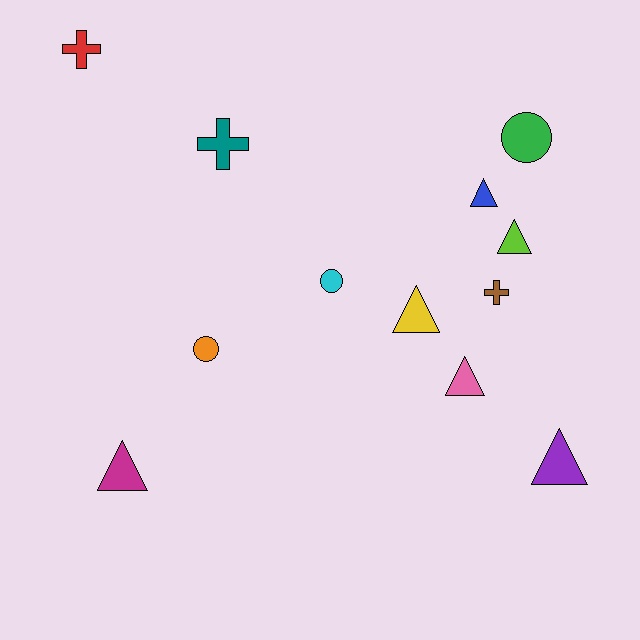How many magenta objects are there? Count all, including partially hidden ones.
There is 1 magenta object.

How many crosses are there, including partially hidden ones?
There are 3 crosses.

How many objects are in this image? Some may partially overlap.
There are 12 objects.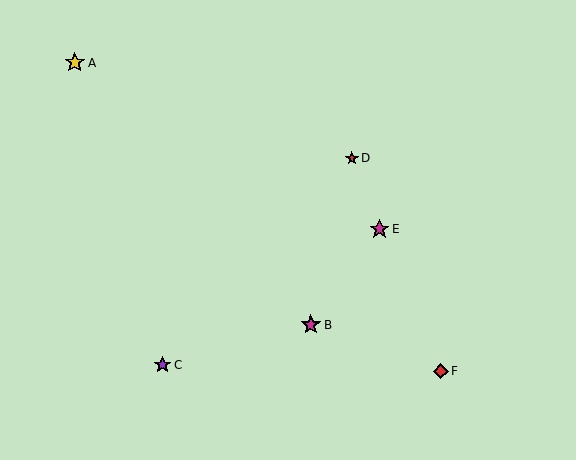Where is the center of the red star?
The center of the red star is at (352, 158).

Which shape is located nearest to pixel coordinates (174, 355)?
The purple star (labeled C) at (163, 365) is nearest to that location.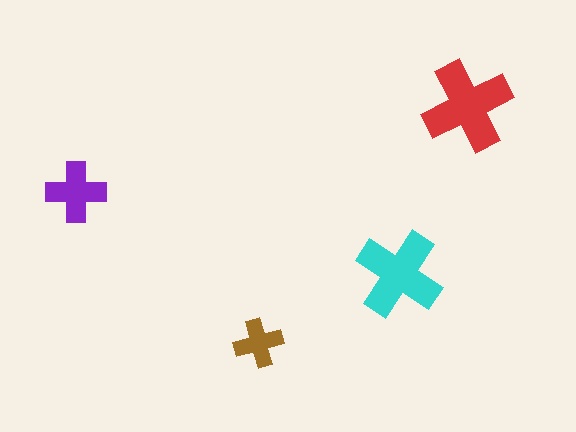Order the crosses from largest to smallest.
the red one, the cyan one, the purple one, the brown one.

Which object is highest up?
The red cross is topmost.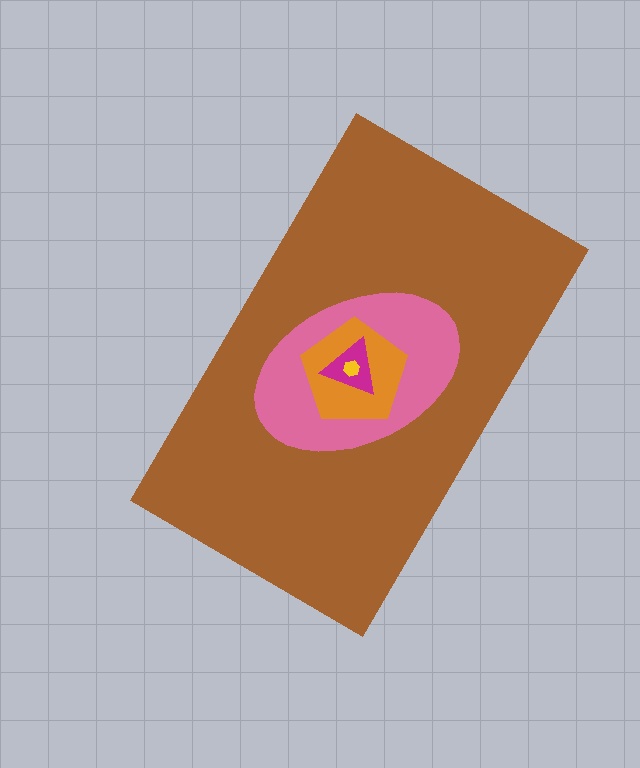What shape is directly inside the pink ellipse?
The orange pentagon.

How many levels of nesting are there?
5.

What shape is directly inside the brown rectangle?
The pink ellipse.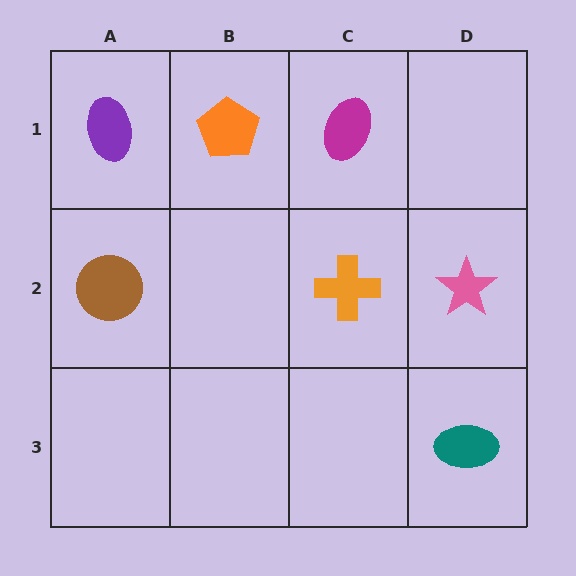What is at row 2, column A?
A brown circle.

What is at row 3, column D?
A teal ellipse.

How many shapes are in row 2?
3 shapes.